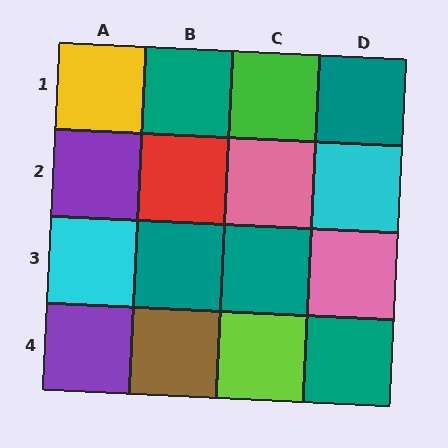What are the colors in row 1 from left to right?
Yellow, teal, green, teal.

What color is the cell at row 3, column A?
Cyan.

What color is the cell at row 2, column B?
Red.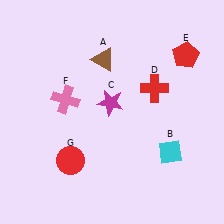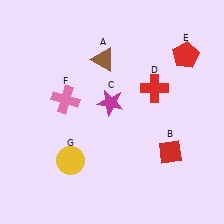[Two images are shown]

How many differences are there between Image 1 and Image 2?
There are 2 differences between the two images.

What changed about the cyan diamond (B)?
In Image 1, B is cyan. In Image 2, it changed to red.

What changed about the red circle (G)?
In Image 1, G is red. In Image 2, it changed to yellow.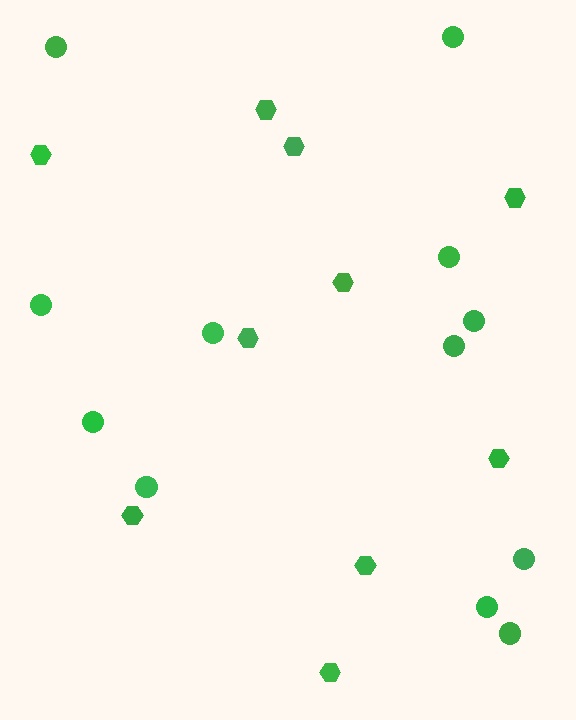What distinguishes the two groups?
There are 2 groups: one group of circles (12) and one group of hexagons (10).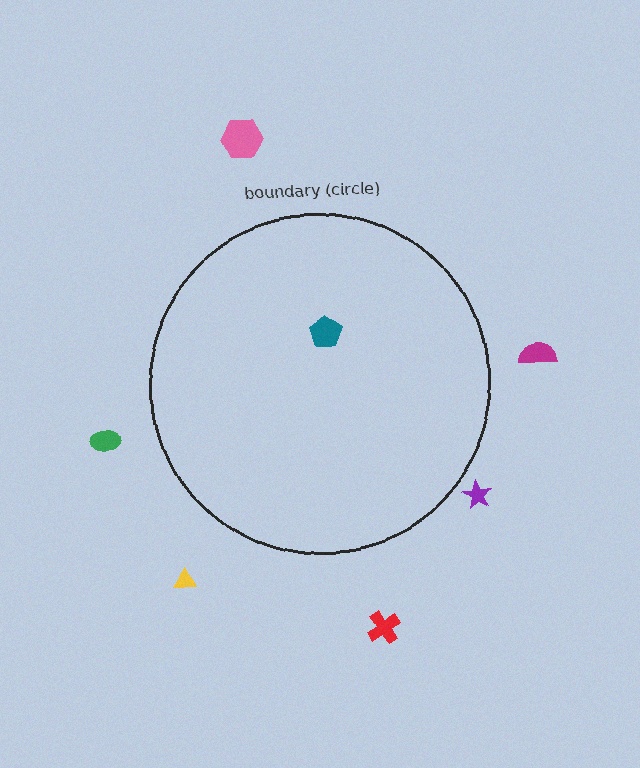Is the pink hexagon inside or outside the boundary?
Outside.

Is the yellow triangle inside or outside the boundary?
Outside.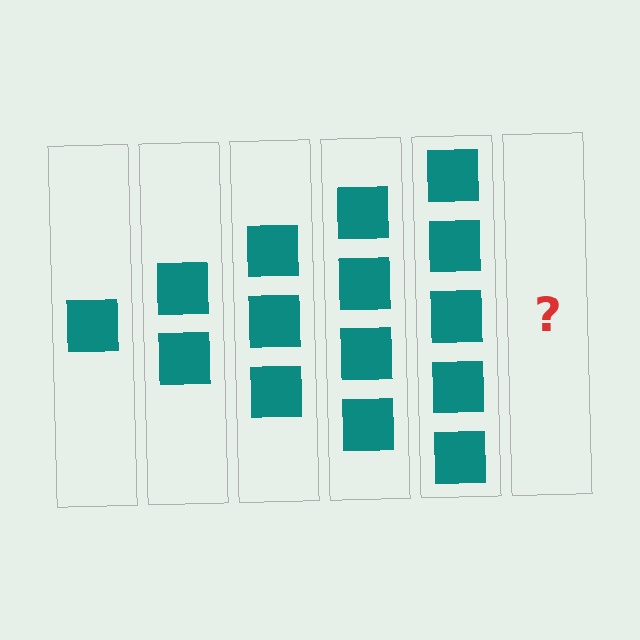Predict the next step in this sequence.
The next step is 6 squares.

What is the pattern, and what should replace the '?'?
The pattern is that each step adds one more square. The '?' should be 6 squares.